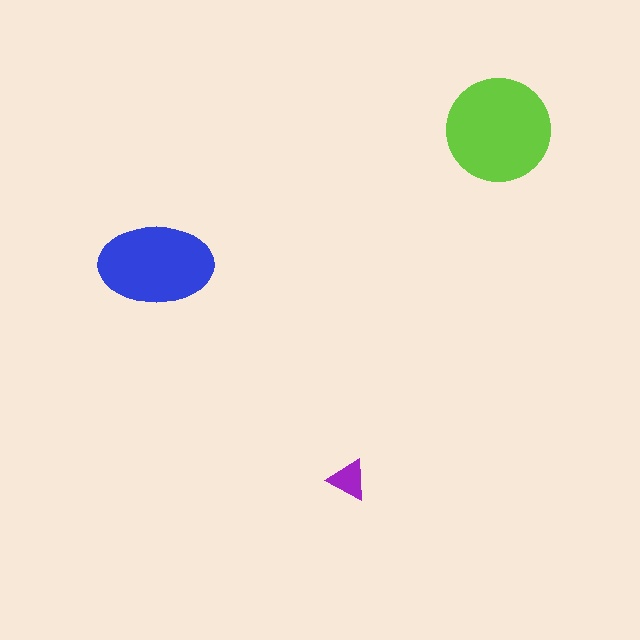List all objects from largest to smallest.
The lime circle, the blue ellipse, the purple triangle.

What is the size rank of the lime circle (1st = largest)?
1st.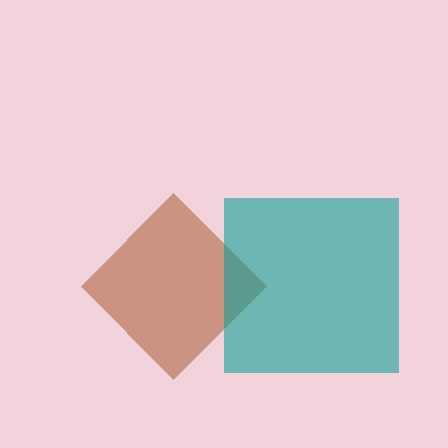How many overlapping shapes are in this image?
There are 2 overlapping shapes in the image.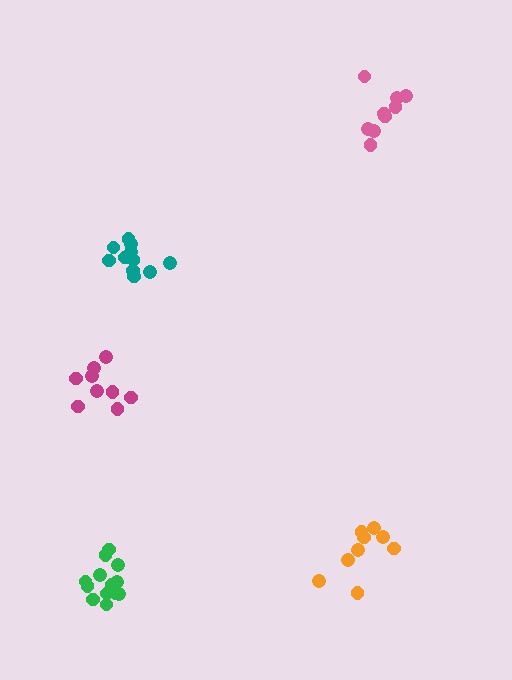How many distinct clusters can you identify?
There are 5 distinct clusters.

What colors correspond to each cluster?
The clusters are colored: orange, magenta, green, pink, teal.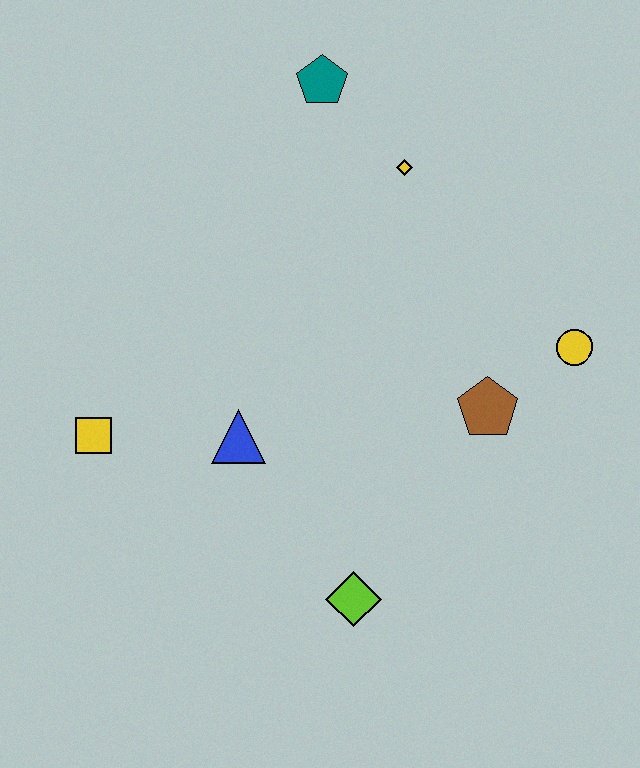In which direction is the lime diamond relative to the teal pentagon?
The lime diamond is below the teal pentagon.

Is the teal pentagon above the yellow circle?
Yes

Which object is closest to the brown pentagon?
The yellow circle is closest to the brown pentagon.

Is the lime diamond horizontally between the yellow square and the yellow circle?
Yes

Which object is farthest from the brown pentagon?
The yellow square is farthest from the brown pentagon.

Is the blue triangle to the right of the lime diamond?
No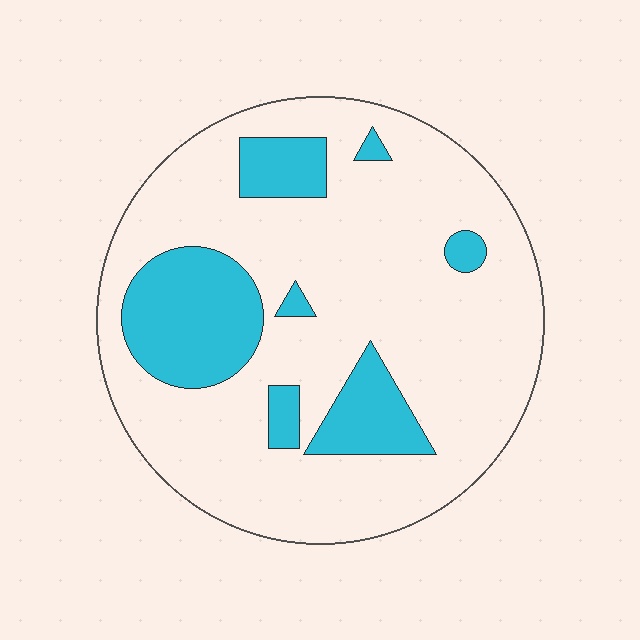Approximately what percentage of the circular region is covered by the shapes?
Approximately 20%.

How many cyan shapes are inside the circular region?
7.